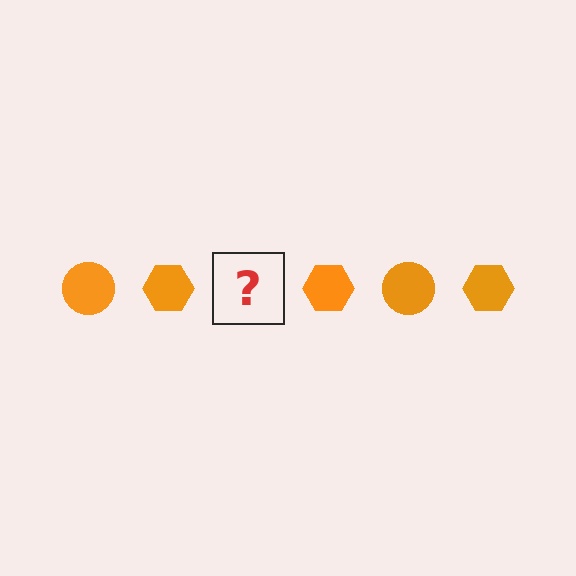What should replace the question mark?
The question mark should be replaced with an orange circle.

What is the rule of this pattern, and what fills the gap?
The rule is that the pattern cycles through circle, hexagon shapes in orange. The gap should be filled with an orange circle.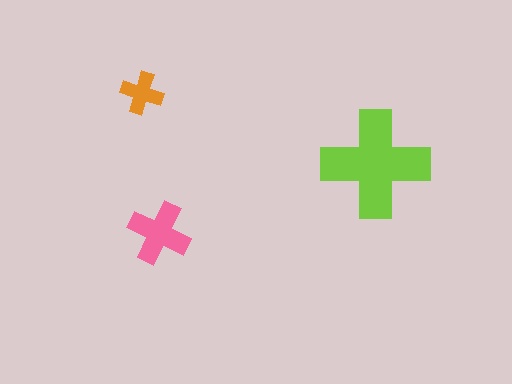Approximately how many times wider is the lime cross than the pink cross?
About 1.5 times wider.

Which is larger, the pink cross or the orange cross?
The pink one.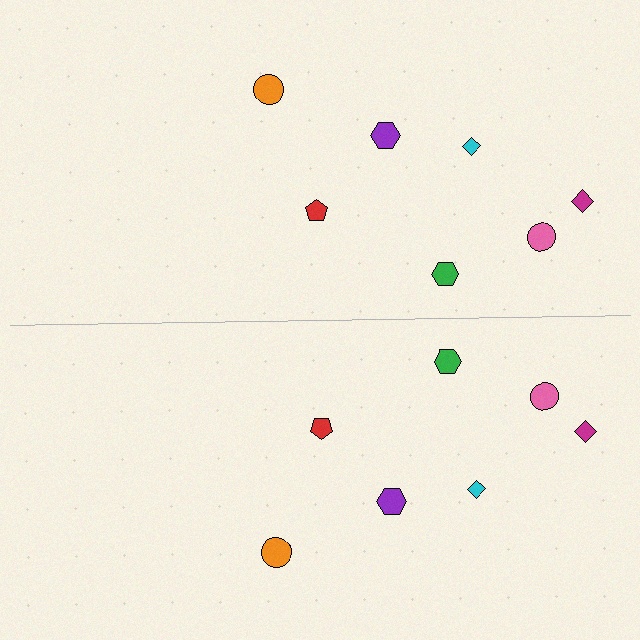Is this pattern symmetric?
Yes, this pattern has bilateral (reflection) symmetry.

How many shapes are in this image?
There are 14 shapes in this image.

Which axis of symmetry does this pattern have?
The pattern has a horizontal axis of symmetry running through the center of the image.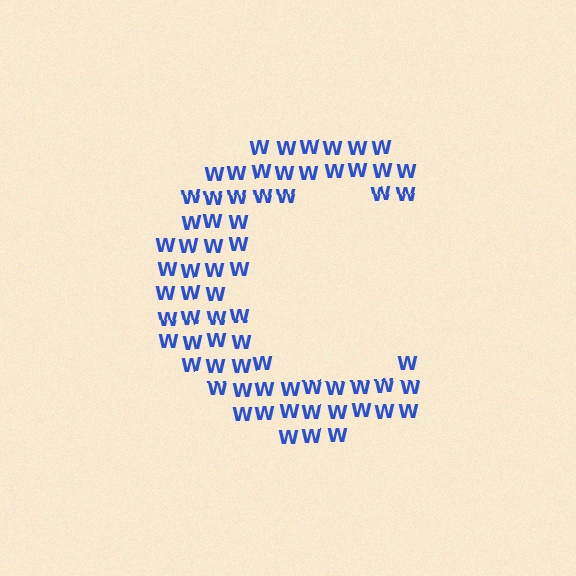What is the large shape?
The large shape is the letter C.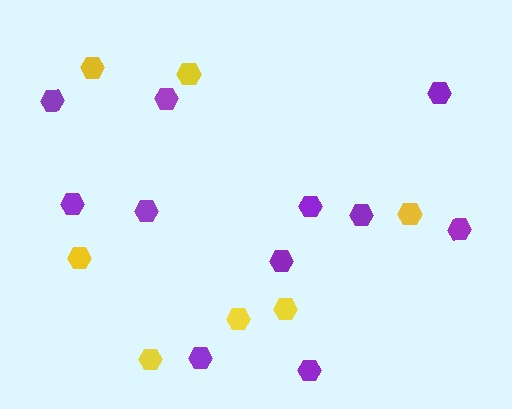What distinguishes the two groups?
There are 2 groups: one group of yellow hexagons (7) and one group of purple hexagons (11).